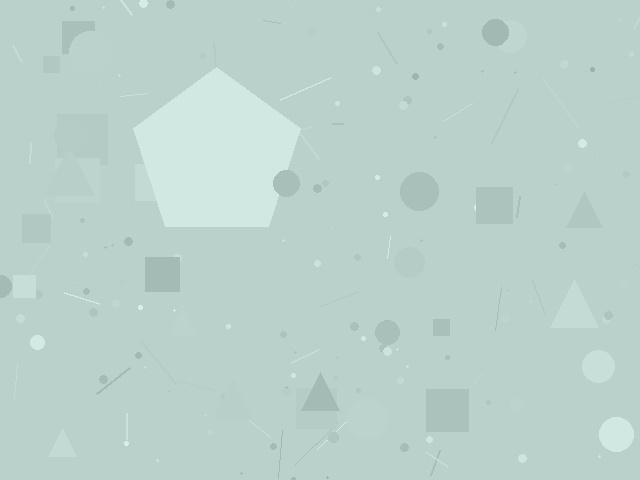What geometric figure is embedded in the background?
A pentagon is embedded in the background.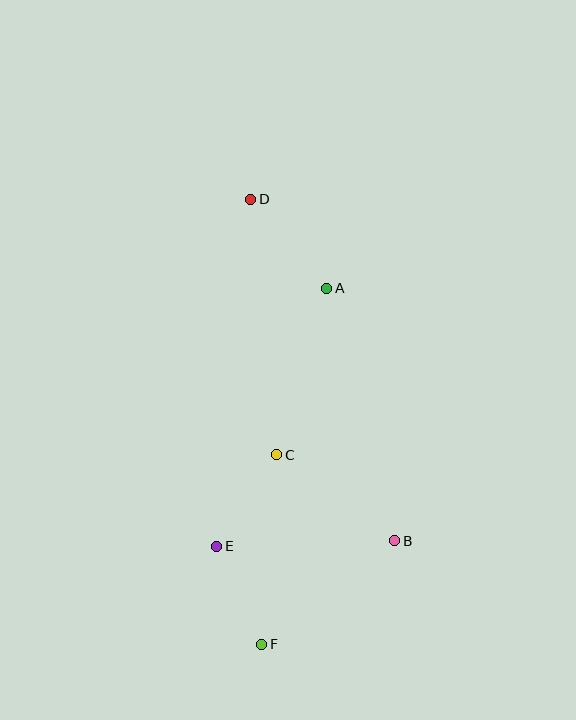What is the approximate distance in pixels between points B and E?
The distance between B and E is approximately 178 pixels.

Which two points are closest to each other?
Points E and F are closest to each other.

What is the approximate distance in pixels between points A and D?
The distance between A and D is approximately 117 pixels.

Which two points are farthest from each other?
Points D and F are farthest from each other.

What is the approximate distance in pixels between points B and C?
The distance between B and C is approximately 146 pixels.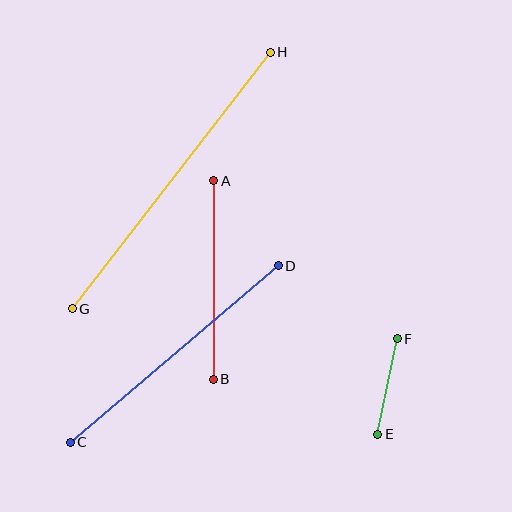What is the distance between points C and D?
The distance is approximately 273 pixels.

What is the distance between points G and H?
The distance is approximately 324 pixels.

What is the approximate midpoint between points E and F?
The midpoint is at approximately (387, 387) pixels.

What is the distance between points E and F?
The distance is approximately 97 pixels.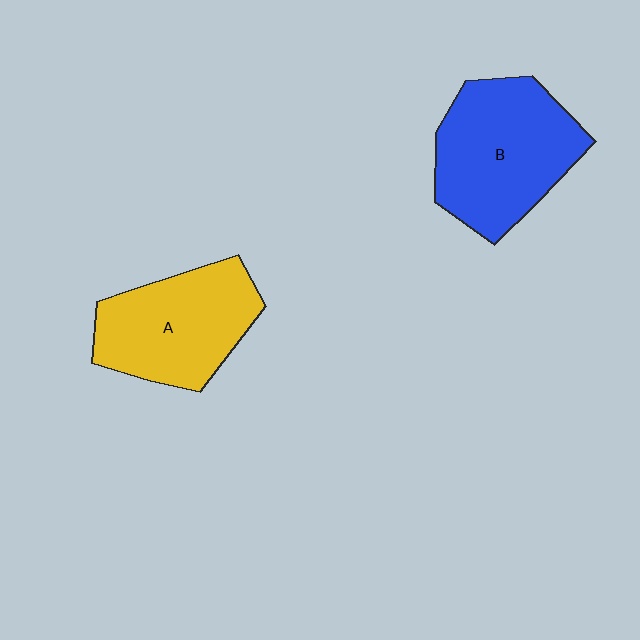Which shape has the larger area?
Shape B (blue).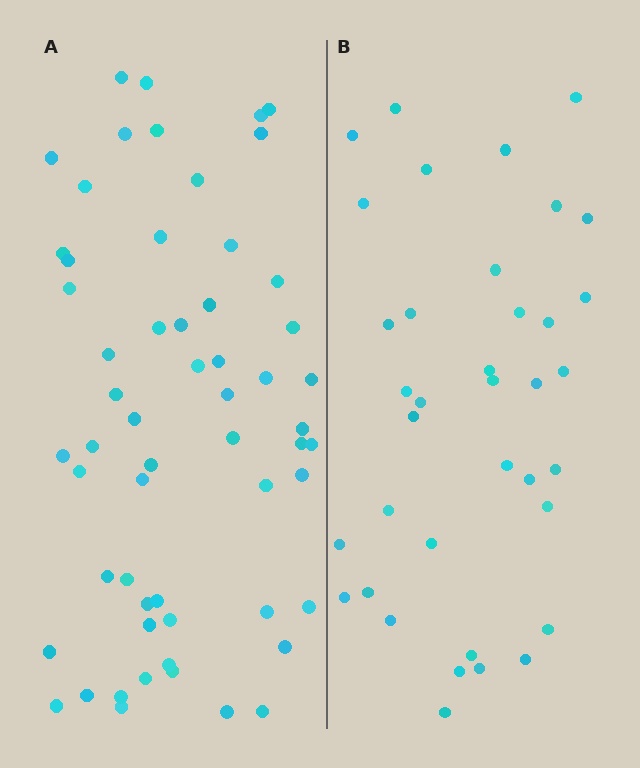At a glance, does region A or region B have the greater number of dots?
Region A (the left region) has more dots.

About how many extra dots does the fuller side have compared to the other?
Region A has approximately 20 more dots than region B.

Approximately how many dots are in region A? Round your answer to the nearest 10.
About 60 dots. (The exact count is 58, which rounds to 60.)